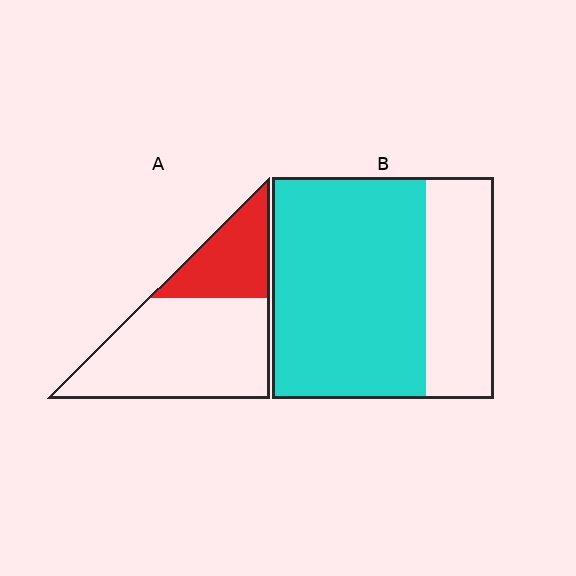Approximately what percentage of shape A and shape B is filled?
A is approximately 30% and B is approximately 70%.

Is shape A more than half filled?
No.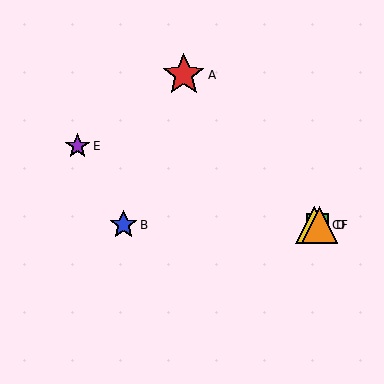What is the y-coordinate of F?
Object F is at y≈225.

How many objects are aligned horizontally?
4 objects (B, C, D, F) are aligned horizontally.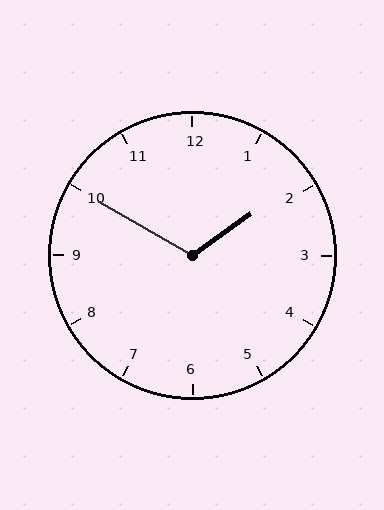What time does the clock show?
1:50.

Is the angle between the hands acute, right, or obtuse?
It is obtuse.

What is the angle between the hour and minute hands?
Approximately 115 degrees.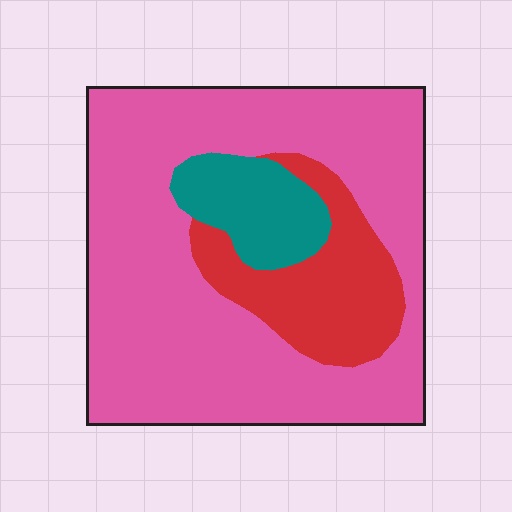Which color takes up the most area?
Pink, at roughly 70%.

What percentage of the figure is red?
Red covers about 20% of the figure.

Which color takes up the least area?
Teal, at roughly 10%.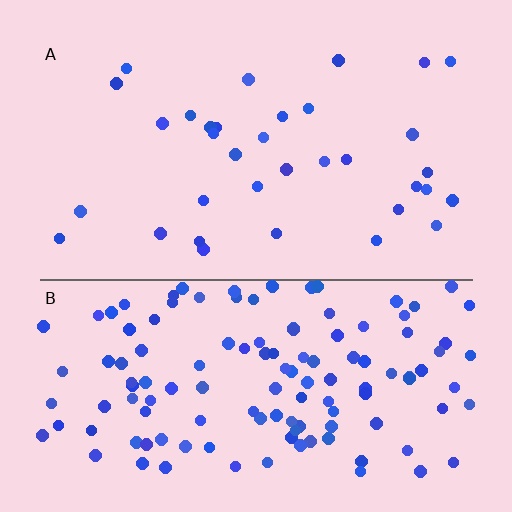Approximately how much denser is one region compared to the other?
Approximately 3.8× — region B over region A.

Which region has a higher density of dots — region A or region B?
B (the bottom).